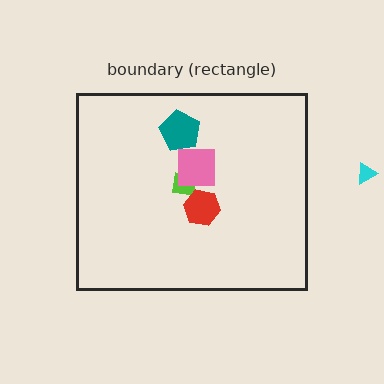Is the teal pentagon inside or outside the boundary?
Inside.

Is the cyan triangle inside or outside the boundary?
Outside.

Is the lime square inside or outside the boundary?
Inside.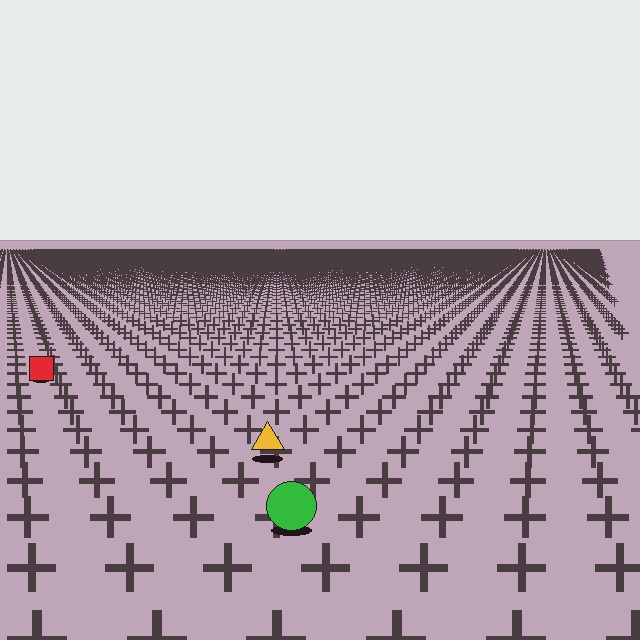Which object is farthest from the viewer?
The red square is farthest from the viewer. It appears smaller and the ground texture around it is denser.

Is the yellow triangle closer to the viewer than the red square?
Yes. The yellow triangle is closer — you can tell from the texture gradient: the ground texture is coarser near it.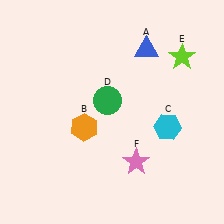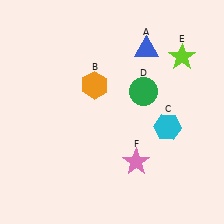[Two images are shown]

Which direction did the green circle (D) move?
The green circle (D) moved right.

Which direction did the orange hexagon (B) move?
The orange hexagon (B) moved up.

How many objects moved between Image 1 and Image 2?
2 objects moved between the two images.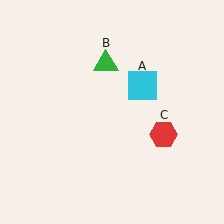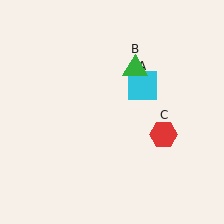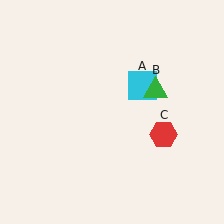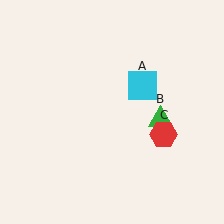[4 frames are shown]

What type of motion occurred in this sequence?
The green triangle (object B) rotated clockwise around the center of the scene.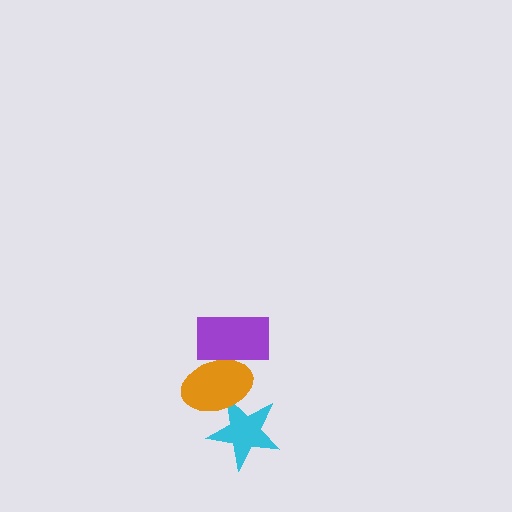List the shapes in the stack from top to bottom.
From top to bottom: the purple rectangle, the orange ellipse, the cyan star.